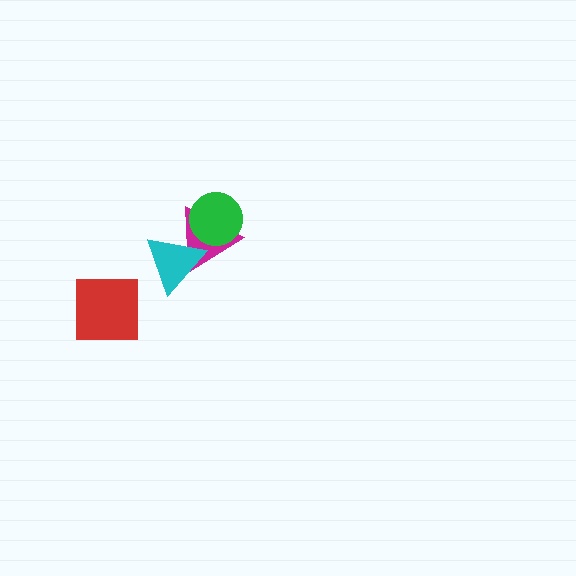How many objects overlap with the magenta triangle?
2 objects overlap with the magenta triangle.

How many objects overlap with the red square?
0 objects overlap with the red square.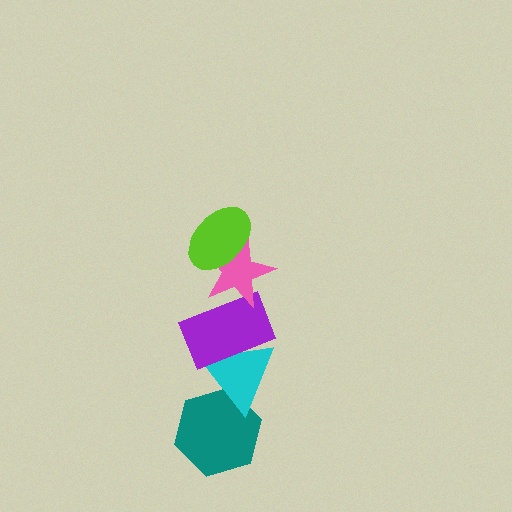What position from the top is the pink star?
The pink star is 2nd from the top.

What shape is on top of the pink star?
The lime ellipse is on top of the pink star.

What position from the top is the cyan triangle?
The cyan triangle is 4th from the top.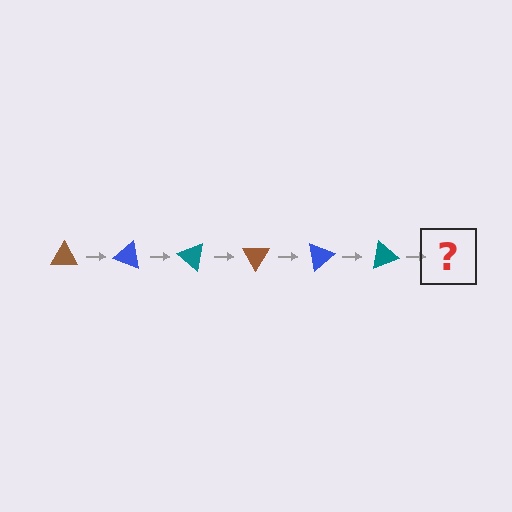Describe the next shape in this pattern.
It should be a brown triangle, rotated 120 degrees from the start.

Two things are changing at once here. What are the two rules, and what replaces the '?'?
The two rules are that it rotates 20 degrees each step and the color cycles through brown, blue, and teal. The '?' should be a brown triangle, rotated 120 degrees from the start.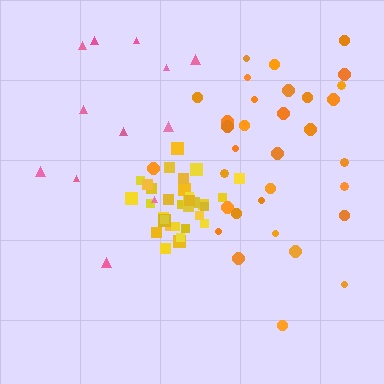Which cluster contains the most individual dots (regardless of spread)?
Orange (35).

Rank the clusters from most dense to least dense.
yellow, orange, pink.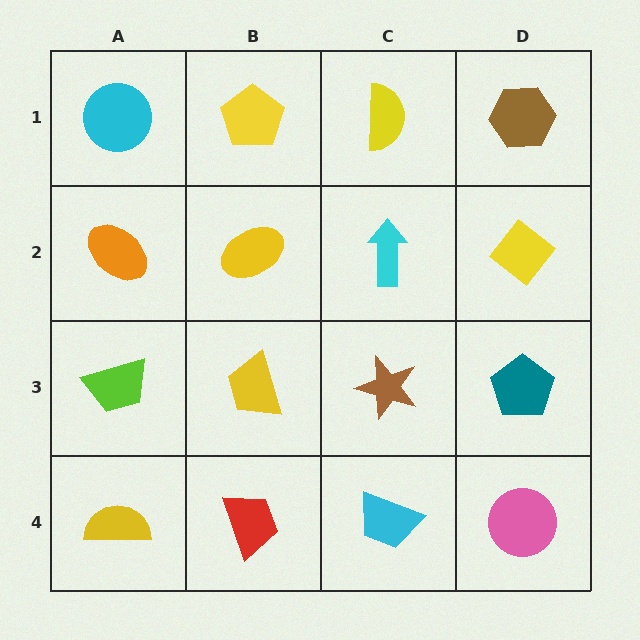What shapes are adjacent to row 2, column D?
A brown hexagon (row 1, column D), a teal pentagon (row 3, column D), a cyan arrow (row 2, column C).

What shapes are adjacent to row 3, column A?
An orange ellipse (row 2, column A), a yellow semicircle (row 4, column A), a yellow trapezoid (row 3, column B).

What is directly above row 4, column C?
A brown star.